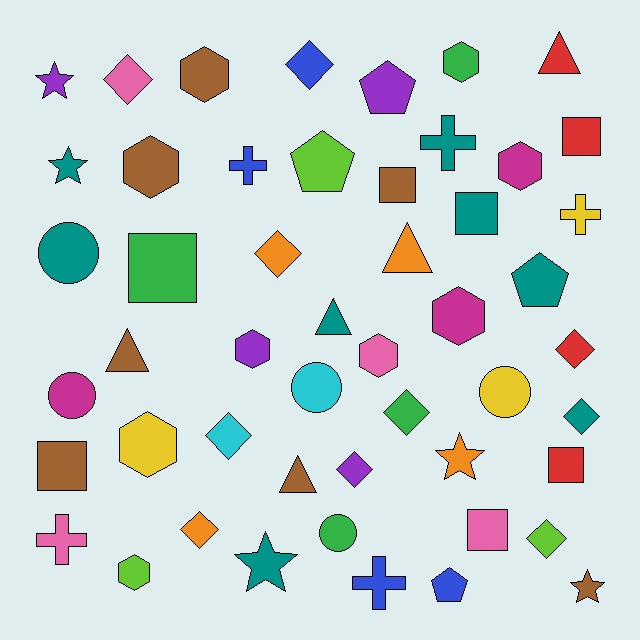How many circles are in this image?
There are 5 circles.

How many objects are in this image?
There are 50 objects.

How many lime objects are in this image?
There are 3 lime objects.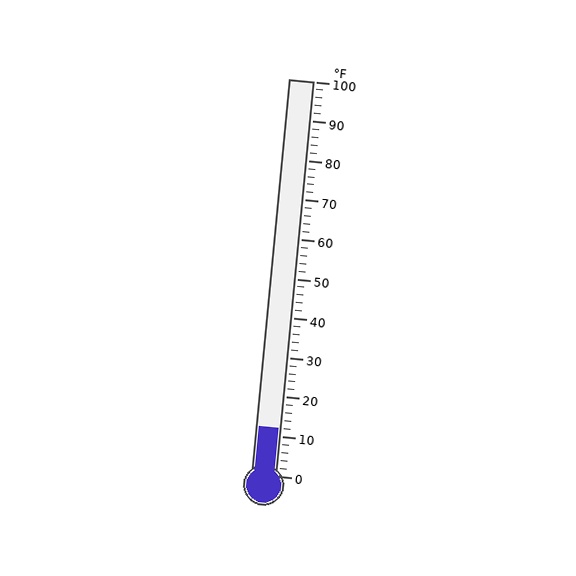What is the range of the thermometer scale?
The thermometer scale ranges from 0°F to 100°F.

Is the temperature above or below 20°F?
The temperature is below 20°F.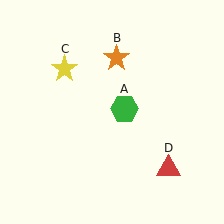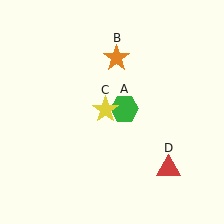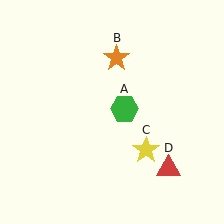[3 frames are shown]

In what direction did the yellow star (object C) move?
The yellow star (object C) moved down and to the right.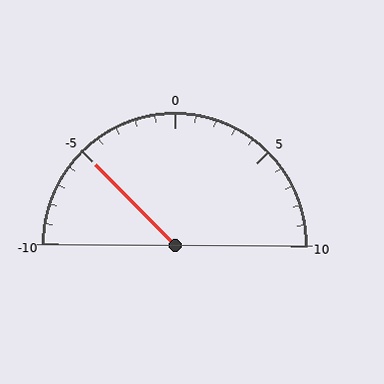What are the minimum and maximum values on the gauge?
The gauge ranges from -10 to 10.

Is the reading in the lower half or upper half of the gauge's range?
The reading is in the lower half of the range (-10 to 10).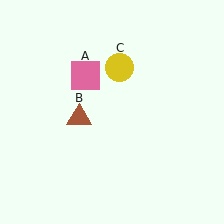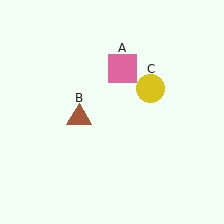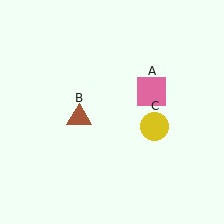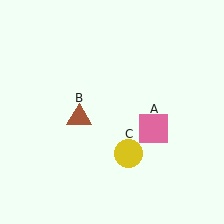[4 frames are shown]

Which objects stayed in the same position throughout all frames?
Brown triangle (object B) remained stationary.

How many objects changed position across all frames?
2 objects changed position: pink square (object A), yellow circle (object C).